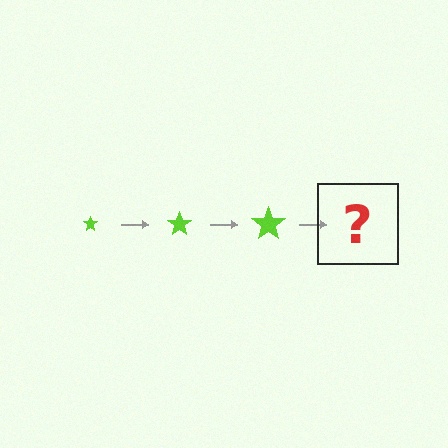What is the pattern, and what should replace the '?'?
The pattern is that the star gets progressively larger each step. The '?' should be a lime star, larger than the previous one.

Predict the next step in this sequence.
The next step is a lime star, larger than the previous one.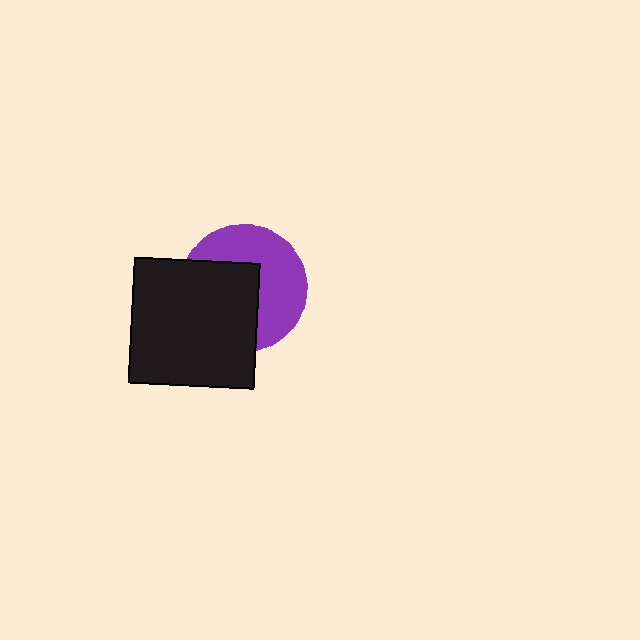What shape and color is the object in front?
The object in front is a black square.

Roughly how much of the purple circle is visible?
About half of it is visible (roughly 51%).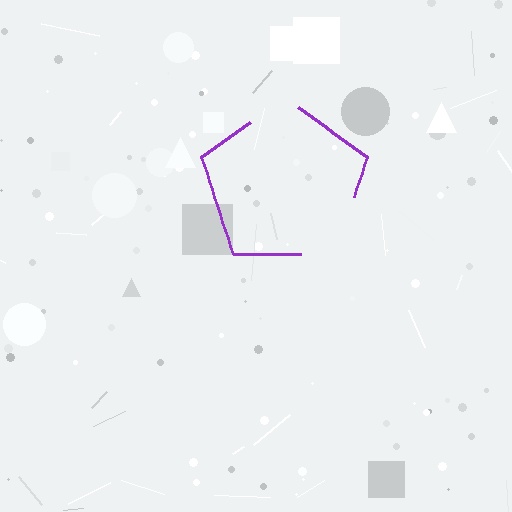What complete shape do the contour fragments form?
The contour fragments form a pentagon.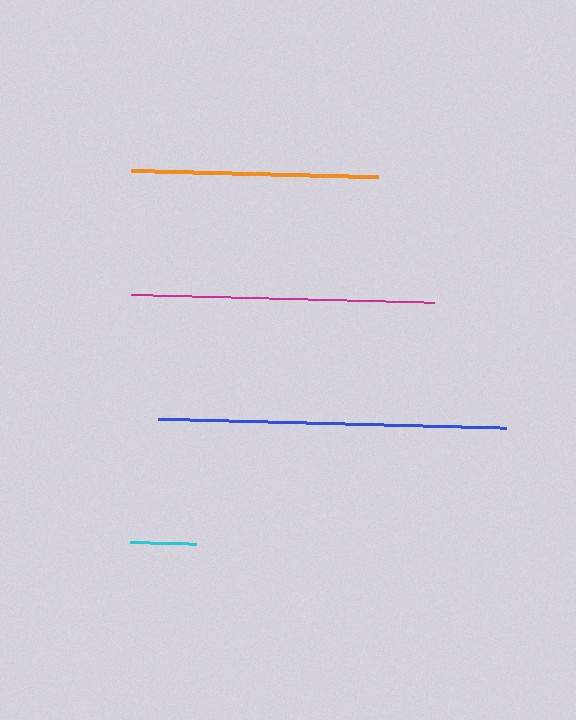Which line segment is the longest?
The blue line is the longest at approximately 348 pixels.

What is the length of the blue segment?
The blue segment is approximately 348 pixels long.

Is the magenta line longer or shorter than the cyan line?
The magenta line is longer than the cyan line.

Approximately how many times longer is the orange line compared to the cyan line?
The orange line is approximately 3.7 times the length of the cyan line.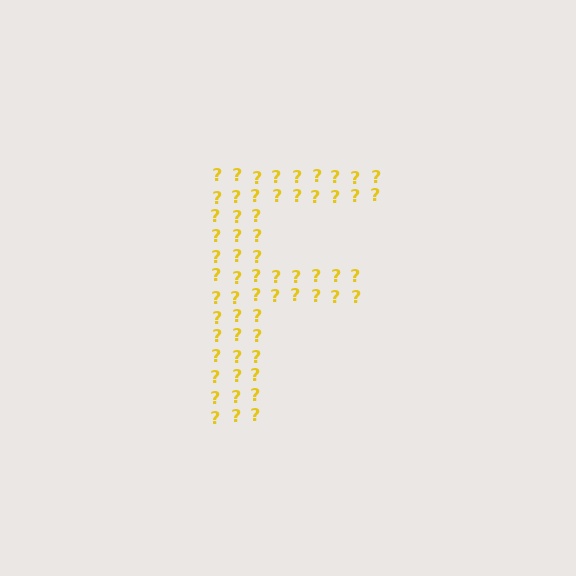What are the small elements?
The small elements are question marks.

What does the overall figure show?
The overall figure shows the letter F.